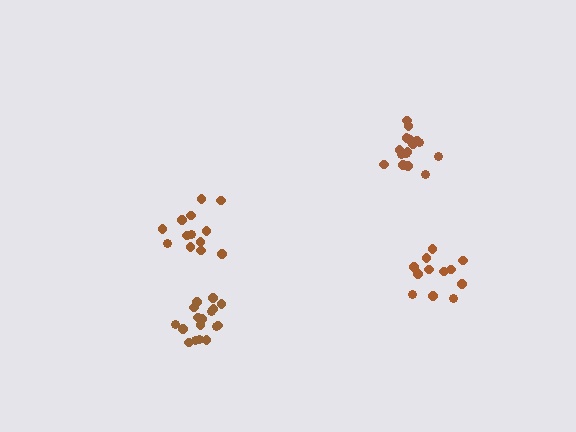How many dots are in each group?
Group 1: 17 dots, Group 2: 13 dots, Group 3: 12 dots, Group 4: 17 dots (59 total).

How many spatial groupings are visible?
There are 4 spatial groupings.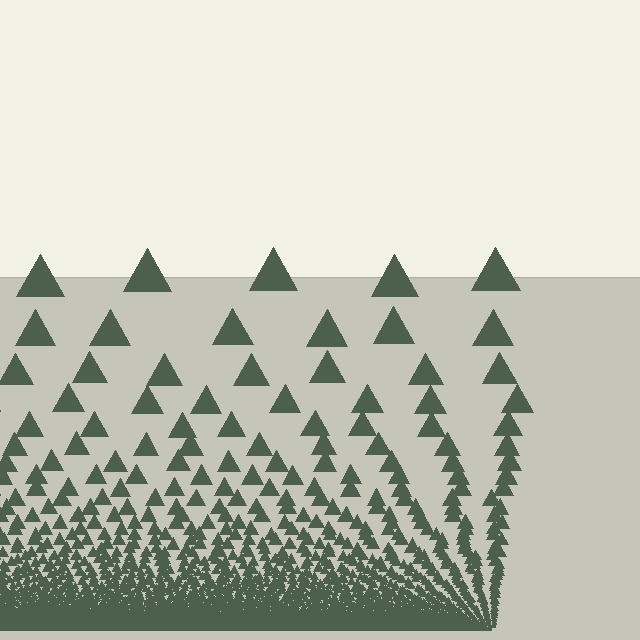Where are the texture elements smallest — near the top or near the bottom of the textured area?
Near the bottom.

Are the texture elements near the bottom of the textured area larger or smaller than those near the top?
Smaller. The gradient is inverted — elements near the bottom are smaller and denser.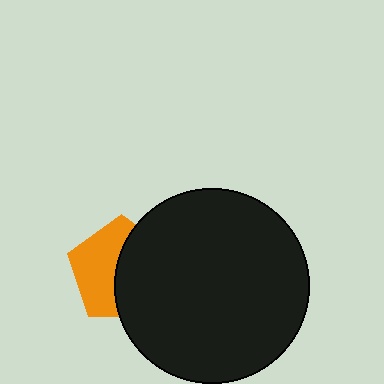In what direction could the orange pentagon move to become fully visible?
The orange pentagon could move left. That would shift it out from behind the black circle entirely.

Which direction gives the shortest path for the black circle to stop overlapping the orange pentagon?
Moving right gives the shortest separation.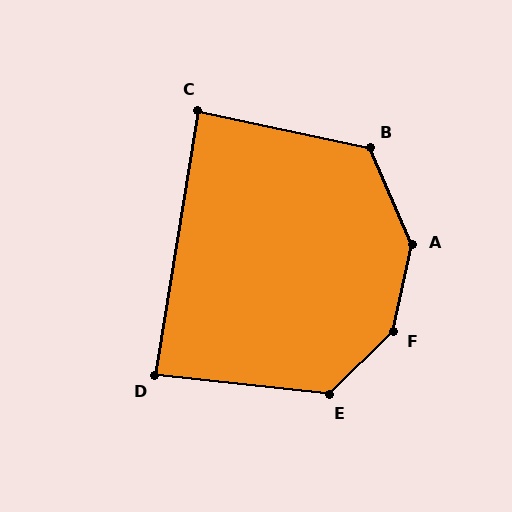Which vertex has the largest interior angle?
F, at approximately 147 degrees.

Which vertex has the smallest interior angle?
D, at approximately 87 degrees.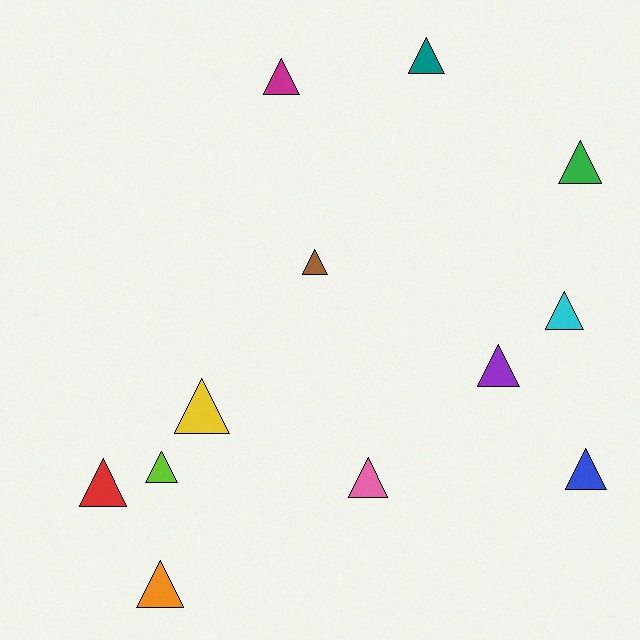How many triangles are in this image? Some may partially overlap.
There are 12 triangles.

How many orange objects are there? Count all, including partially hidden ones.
There is 1 orange object.